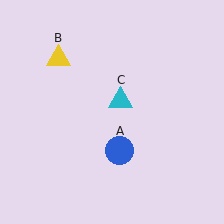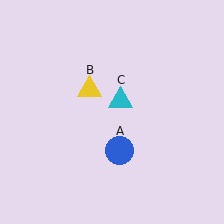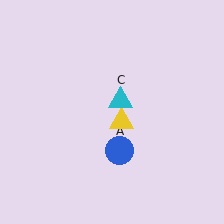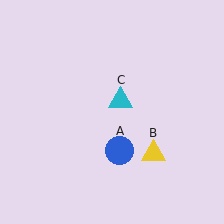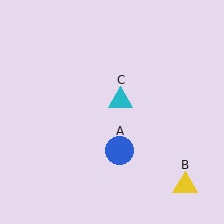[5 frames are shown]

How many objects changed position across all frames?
1 object changed position: yellow triangle (object B).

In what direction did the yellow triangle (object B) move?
The yellow triangle (object B) moved down and to the right.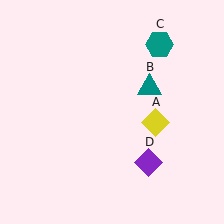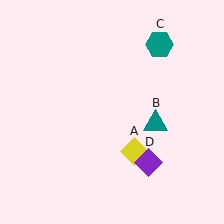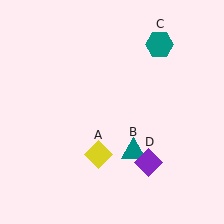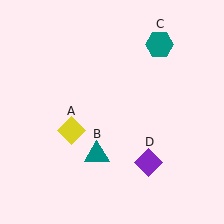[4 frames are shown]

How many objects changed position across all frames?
2 objects changed position: yellow diamond (object A), teal triangle (object B).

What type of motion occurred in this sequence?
The yellow diamond (object A), teal triangle (object B) rotated clockwise around the center of the scene.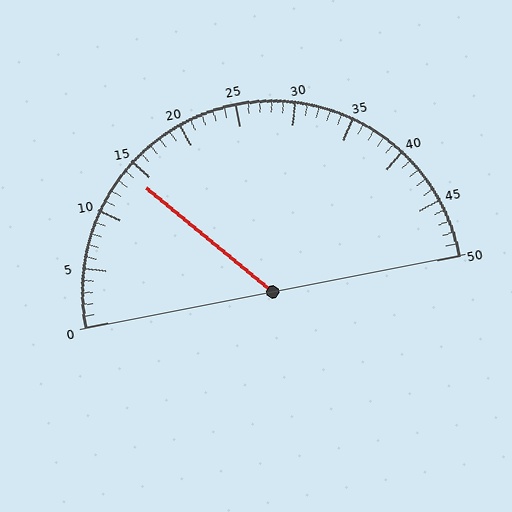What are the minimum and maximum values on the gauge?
The gauge ranges from 0 to 50.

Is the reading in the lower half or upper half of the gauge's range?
The reading is in the lower half of the range (0 to 50).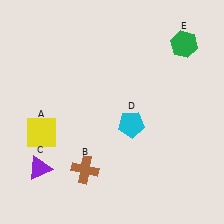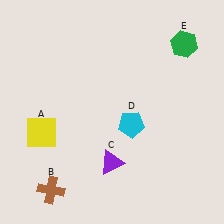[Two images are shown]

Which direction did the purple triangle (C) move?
The purple triangle (C) moved right.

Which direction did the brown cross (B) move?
The brown cross (B) moved left.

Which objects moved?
The objects that moved are: the brown cross (B), the purple triangle (C).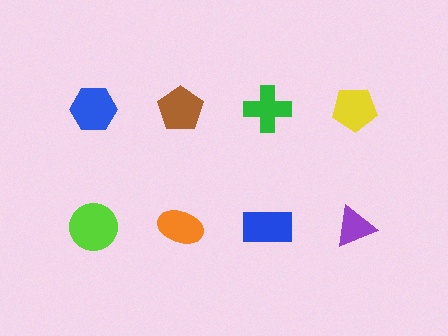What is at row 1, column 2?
A brown pentagon.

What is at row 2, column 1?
A lime circle.